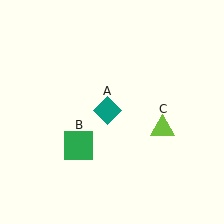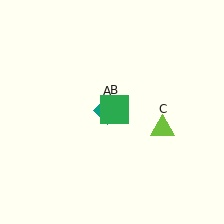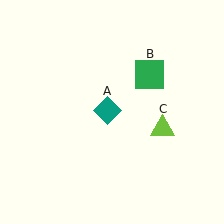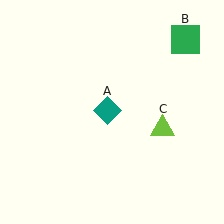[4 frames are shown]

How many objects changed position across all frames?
1 object changed position: green square (object B).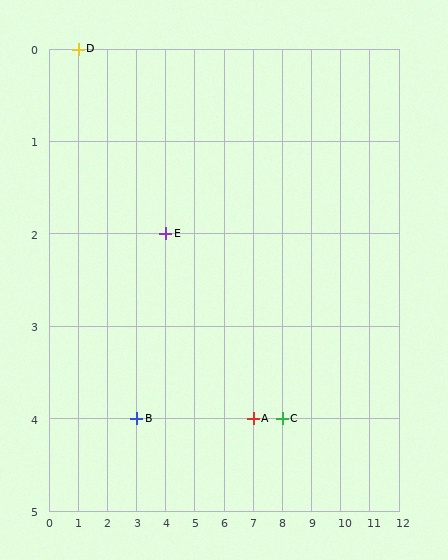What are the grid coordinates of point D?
Point D is at grid coordinates (1, 0).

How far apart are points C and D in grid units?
Points C and D are 7 columns and 4 rows apart (about 8.1 grid units diagonally).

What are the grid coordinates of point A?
Point A is at grid coordinates (7, 4).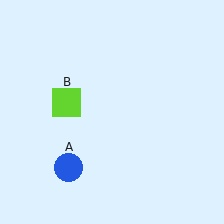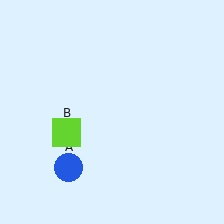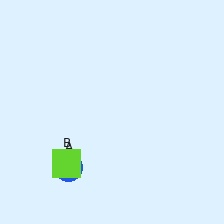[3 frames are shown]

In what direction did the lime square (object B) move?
The lime square (object B) moved down.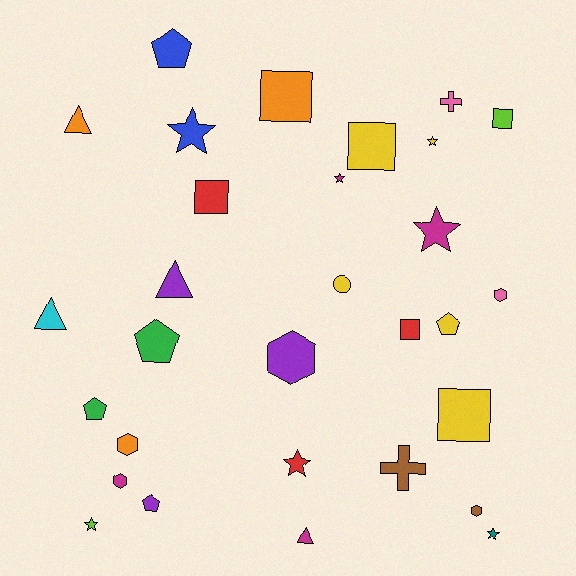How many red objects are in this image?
There are 3 red objects.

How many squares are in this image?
There are 6 squares.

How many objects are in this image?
There are 30 objects.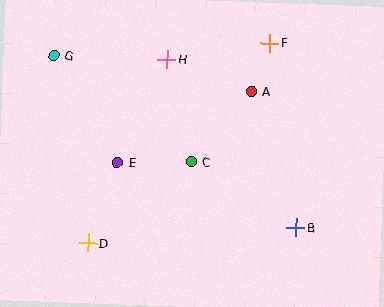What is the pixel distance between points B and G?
The distance between B and G is 297 pixels.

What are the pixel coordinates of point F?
Point F is at (270, 43).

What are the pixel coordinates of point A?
Point A is at (252, 92).